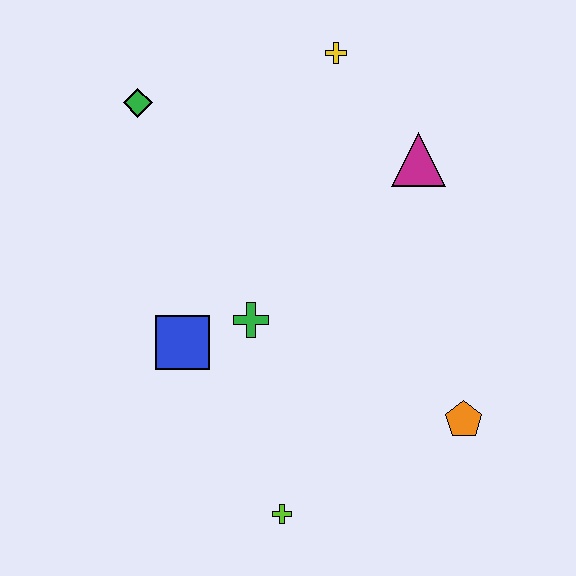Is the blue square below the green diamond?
Yes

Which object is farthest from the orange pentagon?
The green diamond is farthest from the orange pentagon.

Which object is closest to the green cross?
The blue square is closest to the green cross.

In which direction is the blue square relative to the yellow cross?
The blue square is below the yellow cross.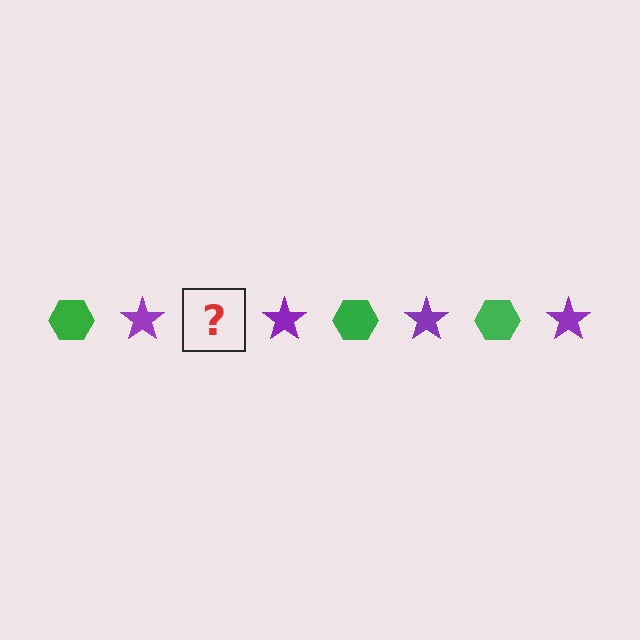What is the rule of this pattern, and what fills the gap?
The rule is that the pattern alternates between green hexagon and purple star. The gap should be filled with a green hexagon.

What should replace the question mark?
The question mark should be replaced with a green hexagon.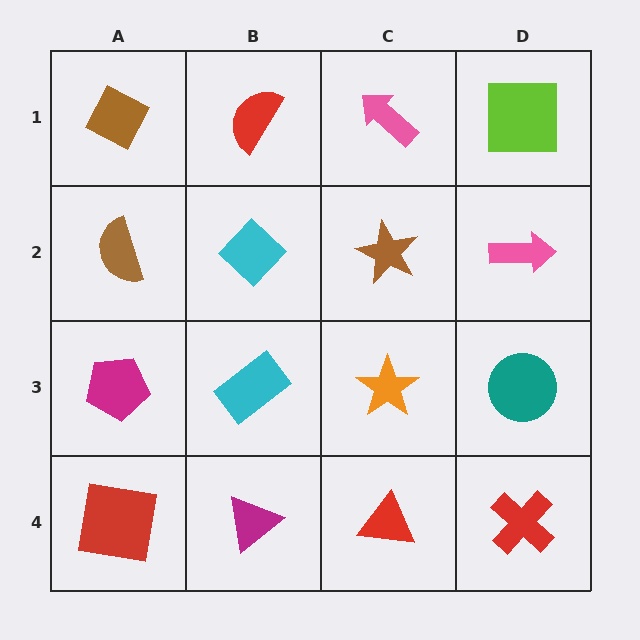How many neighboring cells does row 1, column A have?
2.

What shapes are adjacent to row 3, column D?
A pink arrow (row 2, column D), a red cross (row 4, column D), an orange star (row 3, column C).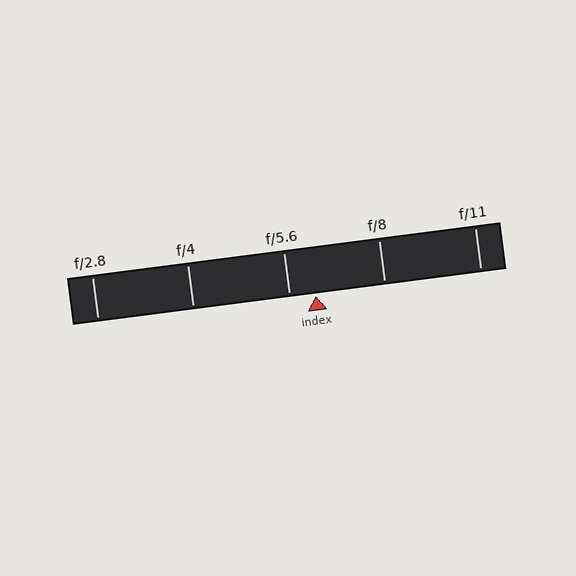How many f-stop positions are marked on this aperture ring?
There are 5 f-stop positions marked.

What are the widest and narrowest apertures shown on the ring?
The widest aperture shown is f/2.8 and the narrowest is f/11.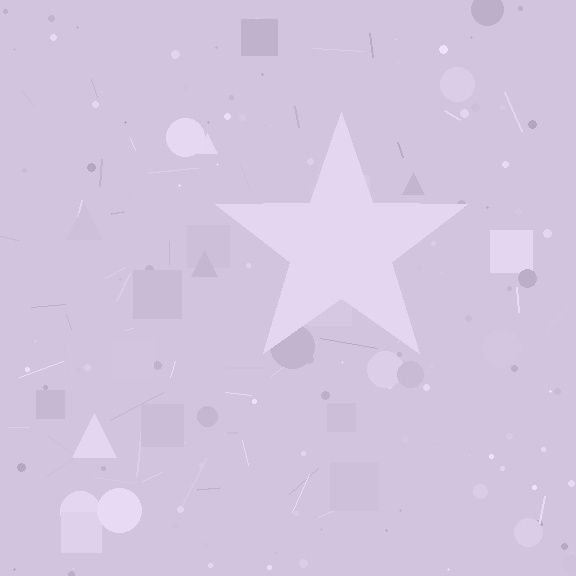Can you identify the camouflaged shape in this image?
The camouflaged shape is a star.